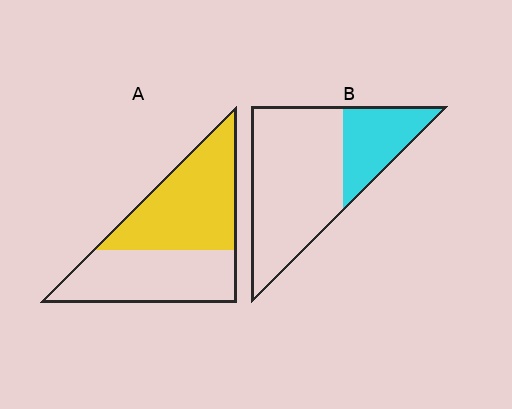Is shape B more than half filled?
No.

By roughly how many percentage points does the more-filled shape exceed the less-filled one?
By roughly 25 percentage points (A over B).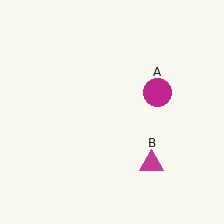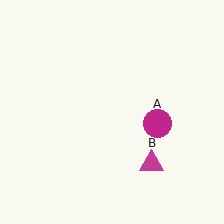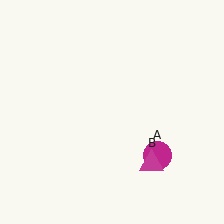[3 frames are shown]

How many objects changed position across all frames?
1 object changed position: magenta circle (object A).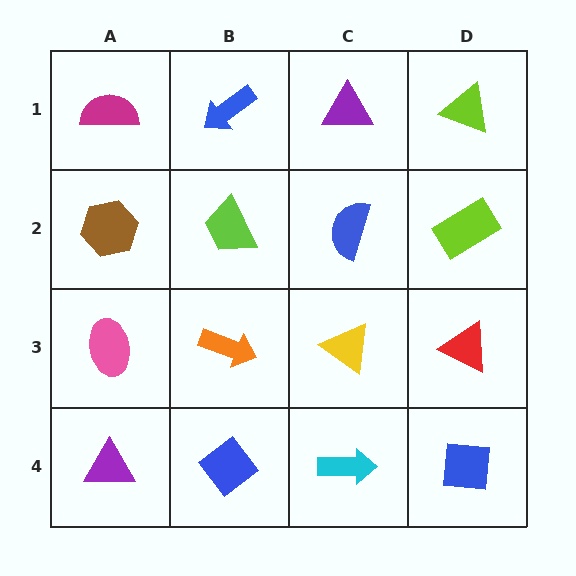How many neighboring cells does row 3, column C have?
4.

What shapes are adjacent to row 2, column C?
A purple triangle (row 1, column C), a yellow triangle (row 3, column C), a lime trapezoid (row 2, column B), a lime rectangle (row 2, column D).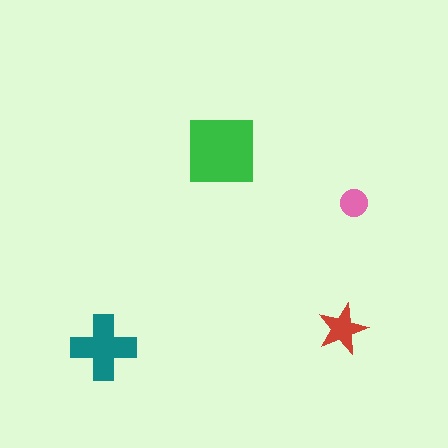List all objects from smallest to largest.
The pink circle, the red star, the teal cross, the green square.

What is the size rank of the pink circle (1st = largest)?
4th.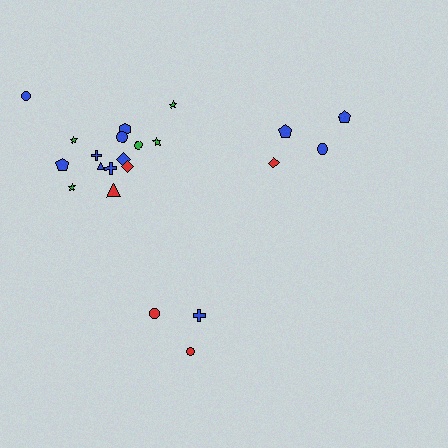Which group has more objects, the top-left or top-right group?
The top-left group.